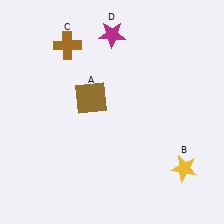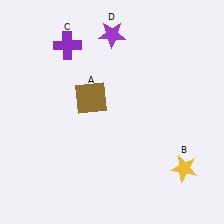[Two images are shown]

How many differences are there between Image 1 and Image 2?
There are 2 differences between the two images.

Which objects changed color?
C changed from brown to purple. D changed from magenta to purple.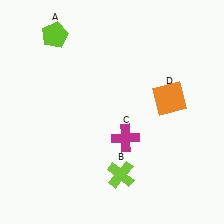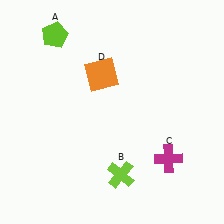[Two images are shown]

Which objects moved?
The objects that moved are: the magenta cross (C), the orange square (D).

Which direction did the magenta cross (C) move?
The magenta cross (C) moved right.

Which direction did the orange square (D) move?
The orange square (D) moved left.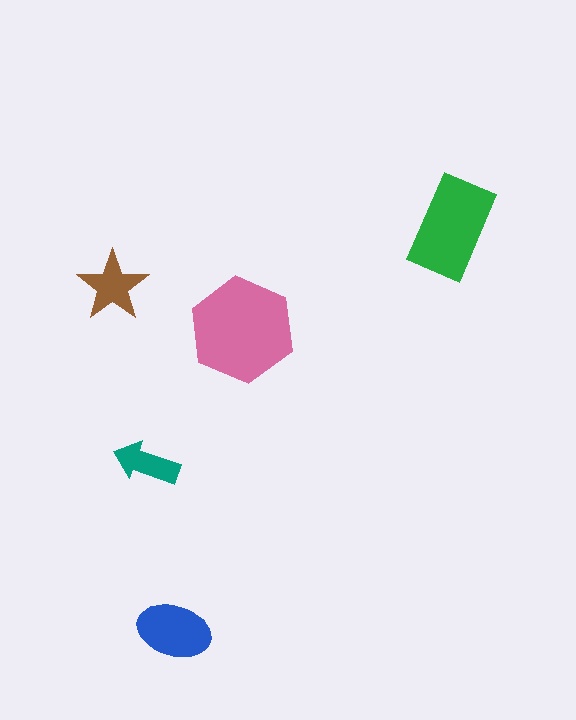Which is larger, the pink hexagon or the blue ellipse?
The pink hexagon.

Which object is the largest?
The pink hexagon.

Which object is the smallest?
The teal arrow.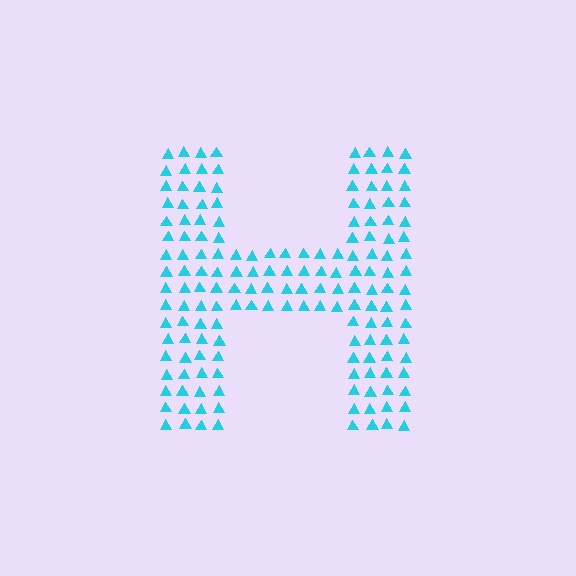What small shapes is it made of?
It is made of small triangles.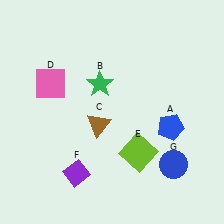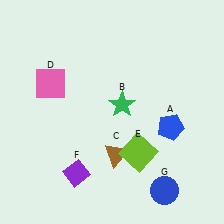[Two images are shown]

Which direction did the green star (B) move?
The green star (B) moved right.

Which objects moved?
The objects that moved are: the green star (B), the brown triangle (C), the blue circle (G).